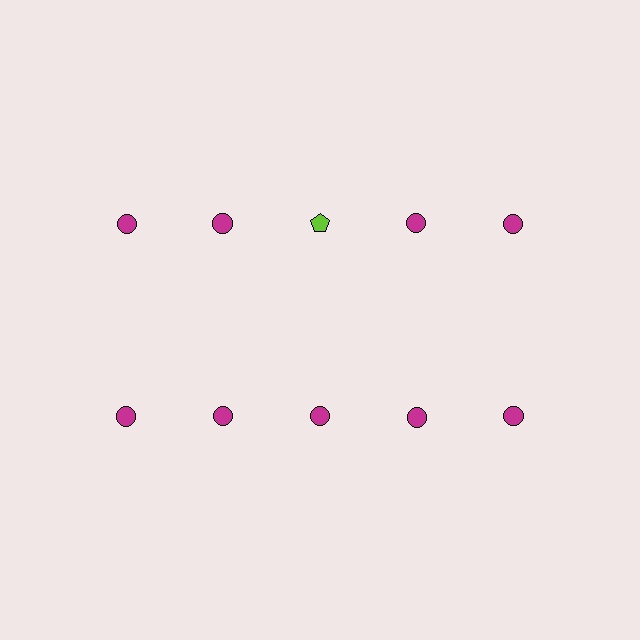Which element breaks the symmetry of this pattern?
The lime pentagon in the top row, center column breaks the symmetry. All other shapes are magenta circles.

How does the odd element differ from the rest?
It differs in both color (lime instead of magenta) and shape (pentagon instead of circle).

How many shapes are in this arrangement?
There are 10 shapes arranged in a grid pattern.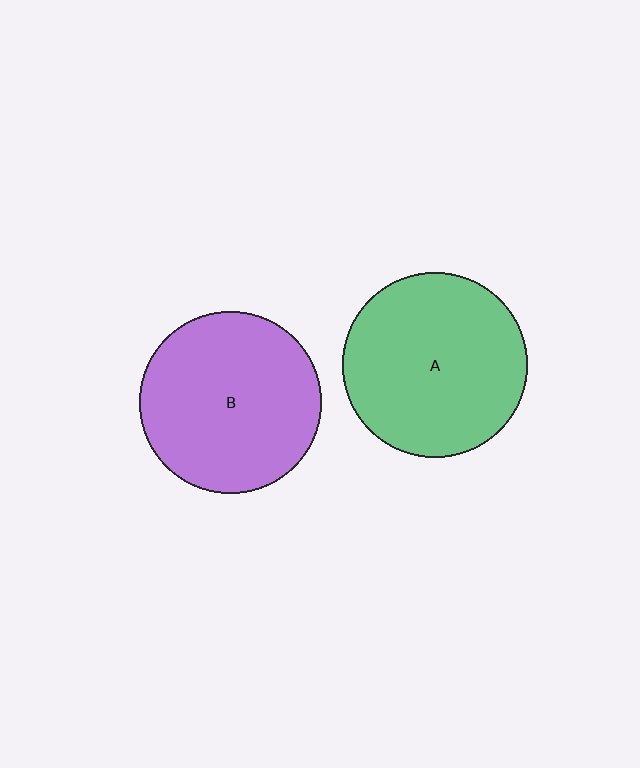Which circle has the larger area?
Circle A (green).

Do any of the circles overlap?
No, none of the circles overlap.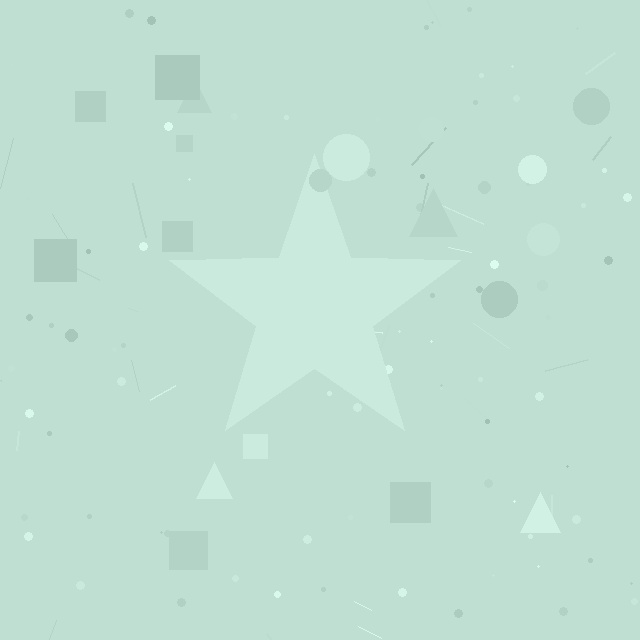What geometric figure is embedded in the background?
A star is embedded in the background.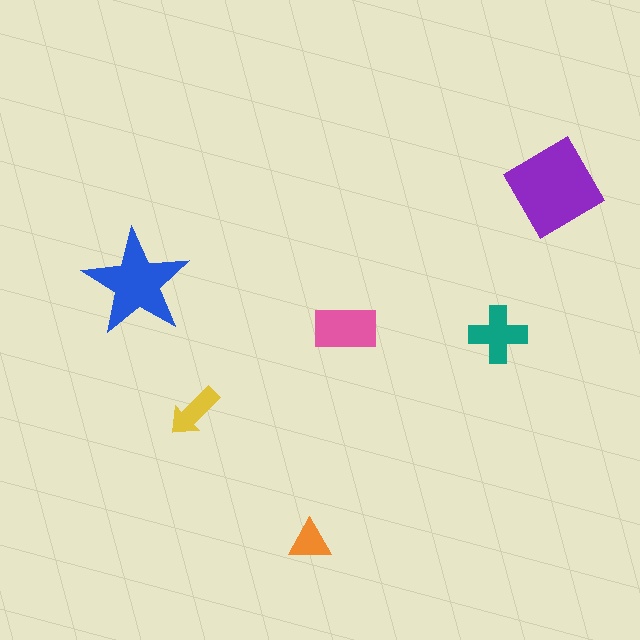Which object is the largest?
The purple diamond.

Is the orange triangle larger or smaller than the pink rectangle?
Smaller.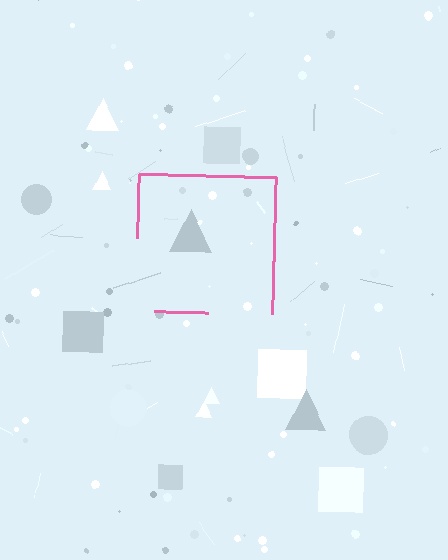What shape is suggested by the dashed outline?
The dashed outline suggests a square.